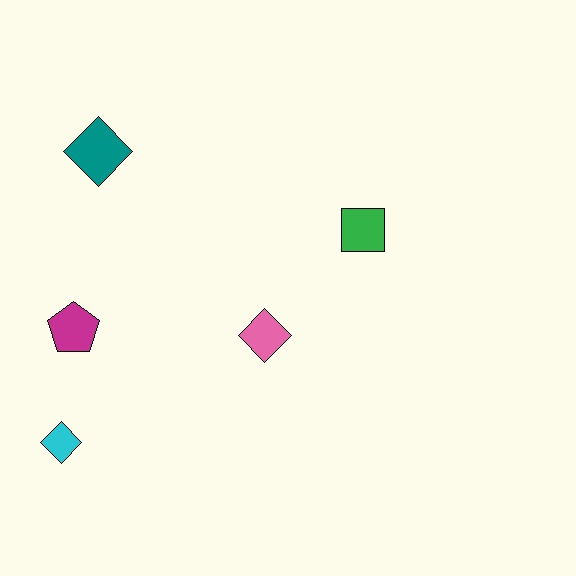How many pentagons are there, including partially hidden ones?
There is 1 pentagon.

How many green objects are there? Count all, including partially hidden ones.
There is 1 green object.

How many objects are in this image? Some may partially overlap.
There are 5 objects.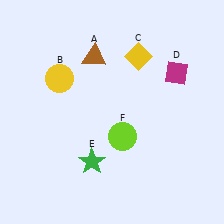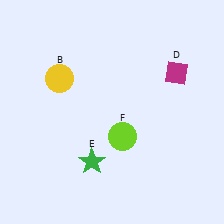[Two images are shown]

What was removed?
The yellow diamond (C), the brown triangle (A) were removed in Image 2.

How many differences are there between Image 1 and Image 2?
There are 2 differences between the two images.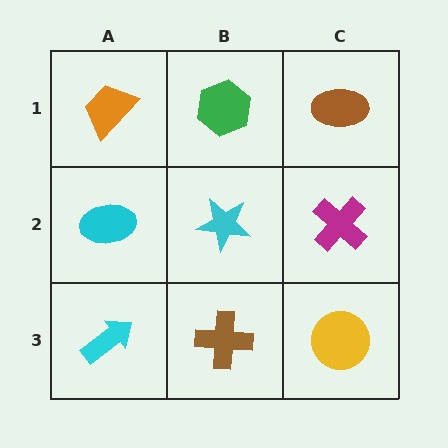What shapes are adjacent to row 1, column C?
A magenta cross (row 2, column C), a green hexagon (row 1, column B).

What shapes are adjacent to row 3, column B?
A cyan star (row 2, column B), a cyan arrow (row 3, column A), a yellow circle (row 3, column C).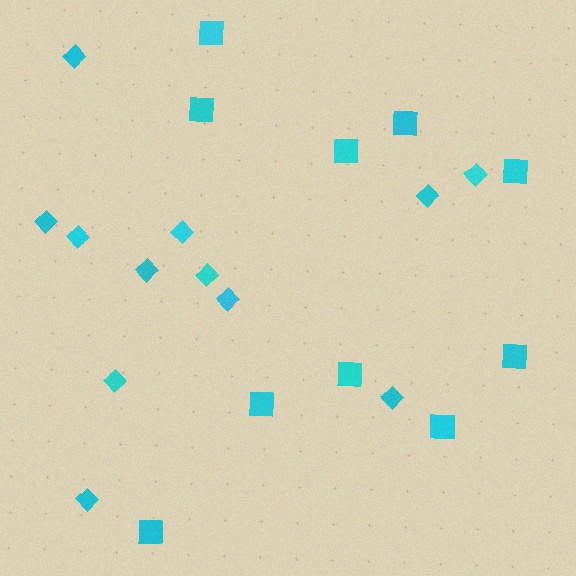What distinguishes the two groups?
There are 2 groups: one group of diamonds (12) and one group of squares (10).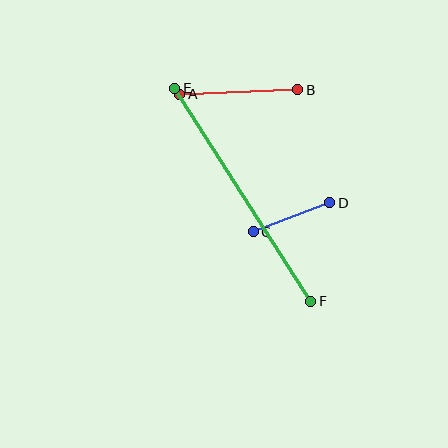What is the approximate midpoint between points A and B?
The midpoint is at approximately (239, 92) pixels.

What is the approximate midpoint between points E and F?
The midpoint is at approximately (243, 195) pixels.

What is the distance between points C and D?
The distance is approximately 82 pixels.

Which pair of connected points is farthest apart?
Points E and F are farthest apart.